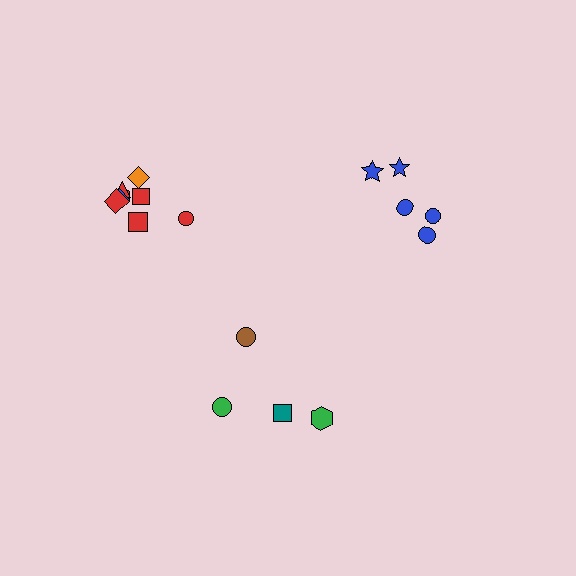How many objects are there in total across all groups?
There are 17 objects.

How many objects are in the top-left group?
There are 8 objects.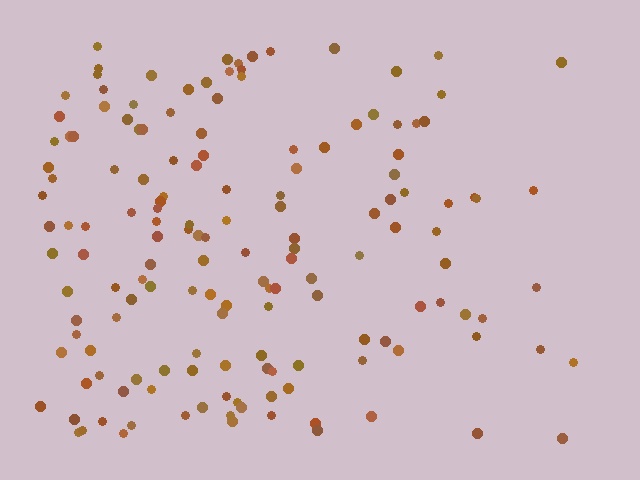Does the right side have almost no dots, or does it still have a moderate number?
Still a moderate number, just noticeably fewer than the left.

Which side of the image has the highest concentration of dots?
The left.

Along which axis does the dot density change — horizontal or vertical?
Horizontal.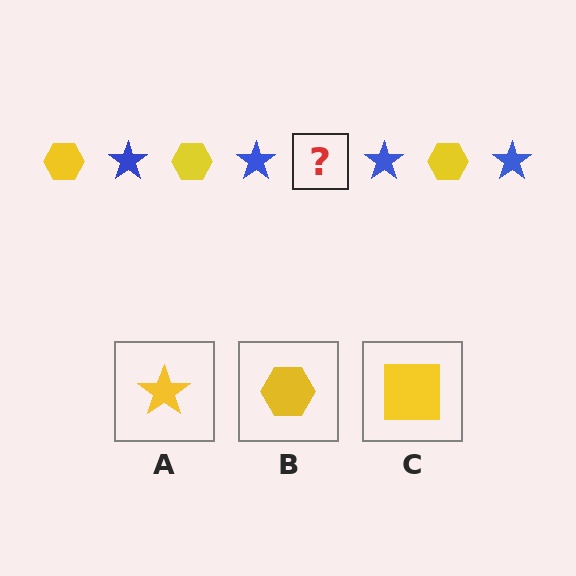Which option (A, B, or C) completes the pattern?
B.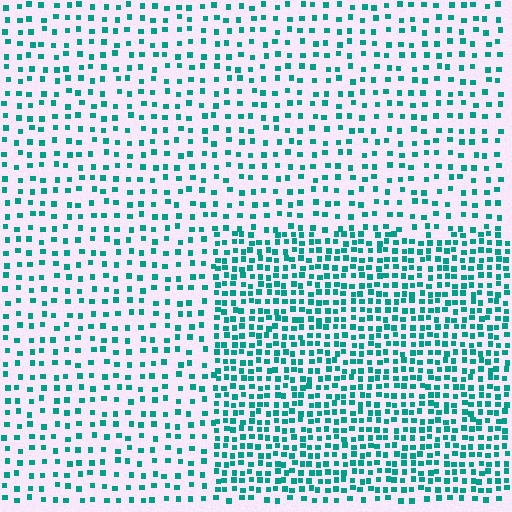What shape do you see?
I see a rectangle.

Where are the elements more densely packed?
The elements are more densely packed inside the rectangle boundary.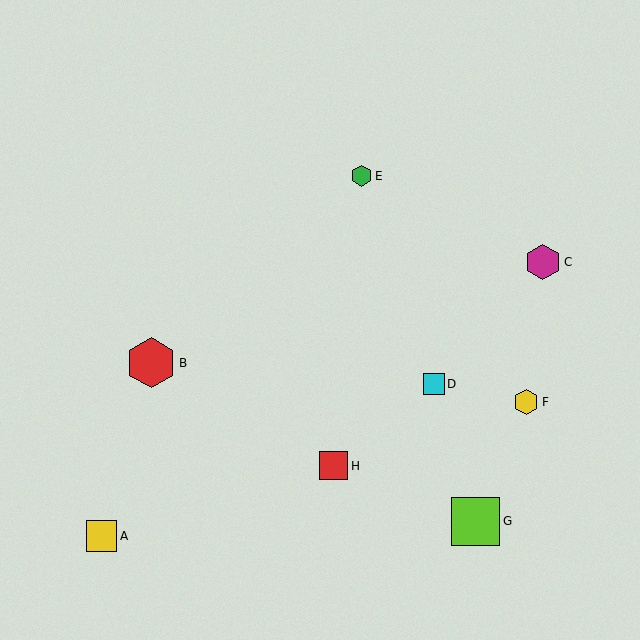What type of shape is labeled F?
Shape F is a yellow hexagon.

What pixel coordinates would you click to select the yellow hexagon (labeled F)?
Click at (526, 402) to select the yellow hexagon F.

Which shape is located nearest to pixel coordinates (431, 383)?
The cyan square (labeled D) at (434, 384) is nearest to that location.